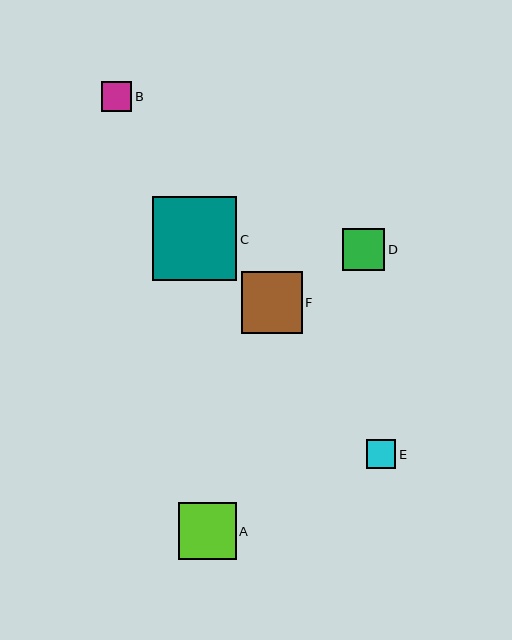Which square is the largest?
Square C is the largest with a size of approximately 85 pixels.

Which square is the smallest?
Square E is the smallest with a size of approximately 29 pixels.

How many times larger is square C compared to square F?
Square C is approximately 1.4 times the size of square F.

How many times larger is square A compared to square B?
Square A is approximately 1.9 times the size of square B.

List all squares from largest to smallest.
From largest to smallest: C, F, A, D, B, E.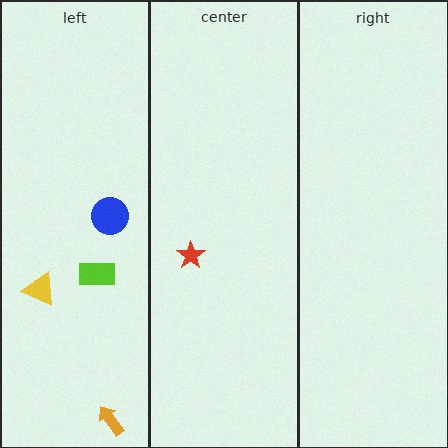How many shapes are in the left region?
4.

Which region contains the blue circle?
The left region.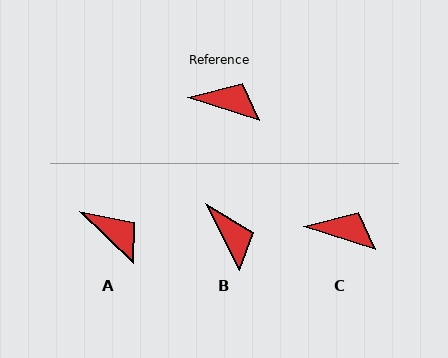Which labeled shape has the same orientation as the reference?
C.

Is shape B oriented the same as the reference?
No, it is off by about 45 degrees.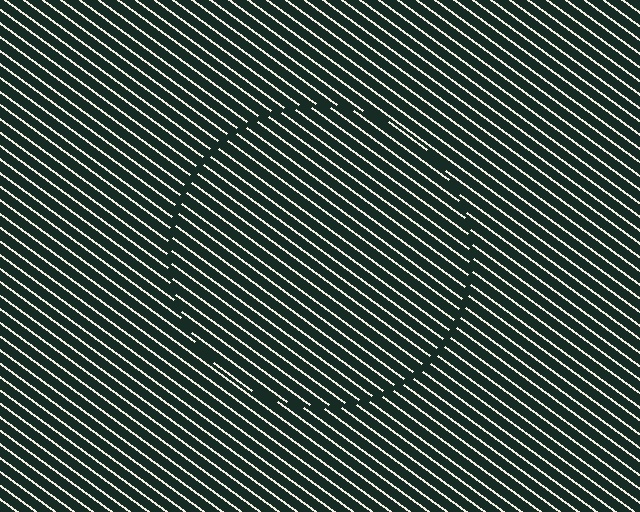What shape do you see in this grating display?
An illusory circle. The interior of the shape contains the same grating, shifted by half a period — the contour is defined by the phase discontinuity where line-ends from the inner and outer gratings abut.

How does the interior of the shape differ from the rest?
The interior of the shape contains the same grating, shifted by half a period — the contour is defined by the phase discontinuity where line-ends from the inner and outer gratings abut.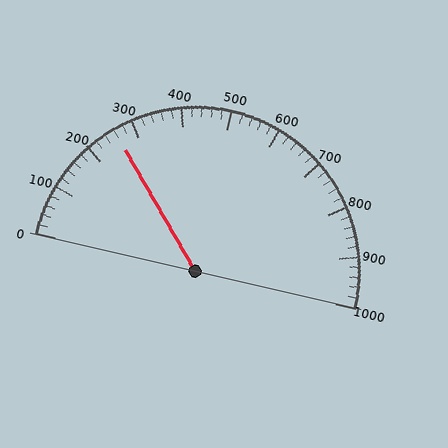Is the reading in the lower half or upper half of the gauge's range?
The reading is in the lower half of the range (0 to 1000).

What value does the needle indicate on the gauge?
The needle indicates approximately 260.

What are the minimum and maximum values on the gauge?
The gauge ranges from 0 to 1000.